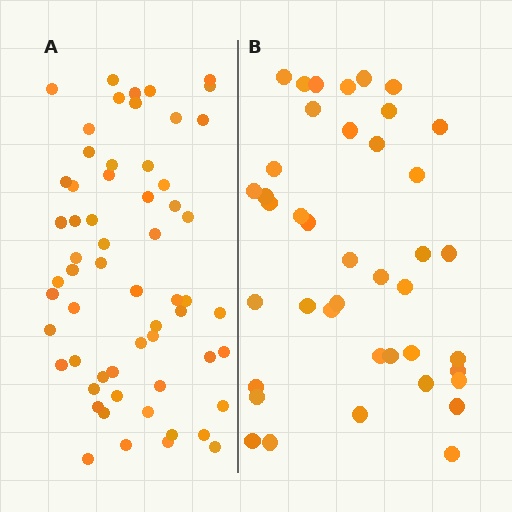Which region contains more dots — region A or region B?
Region A (the left region) has more dots.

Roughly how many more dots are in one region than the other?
Region A has approximately 20 more dots than region B.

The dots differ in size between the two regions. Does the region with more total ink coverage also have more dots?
No. Region B has more total ink coverage because its dots are larger, but region A actually contains more individual dots. Total area can be misleading — the number of items is what matters here.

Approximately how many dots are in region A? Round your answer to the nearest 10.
About 60 dots.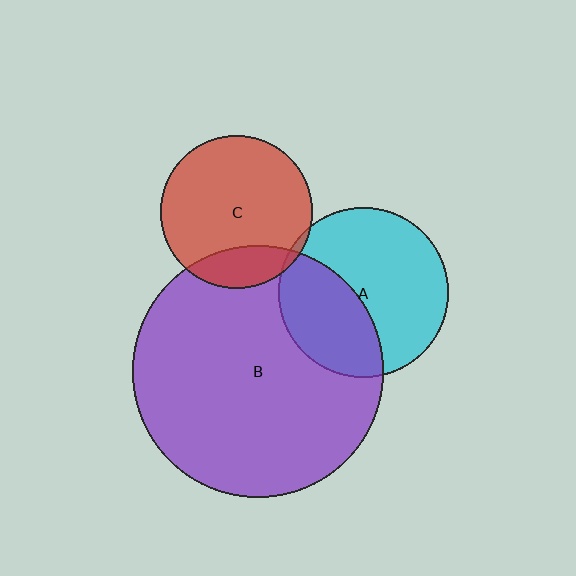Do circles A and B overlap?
Yes.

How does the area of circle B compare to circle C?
Approximately 2.7 times.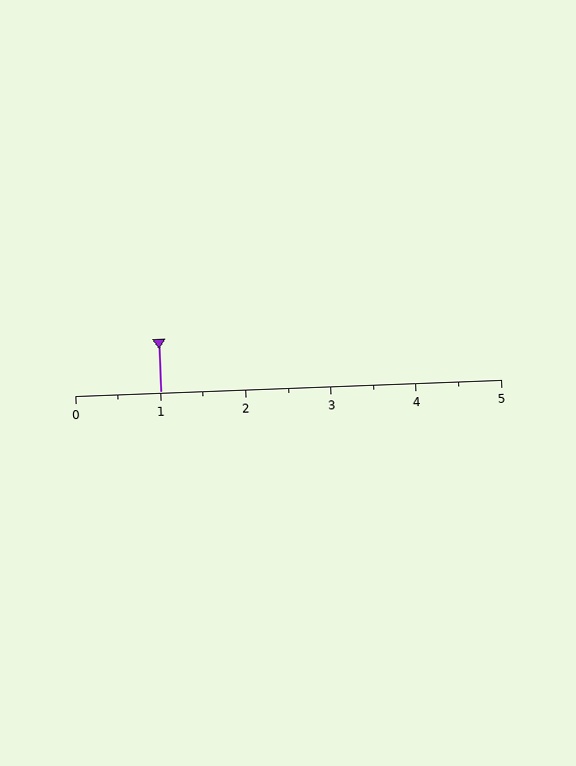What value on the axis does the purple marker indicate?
The marker indicates approximately 1.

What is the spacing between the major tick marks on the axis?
The major ticks are spaced 1 apart.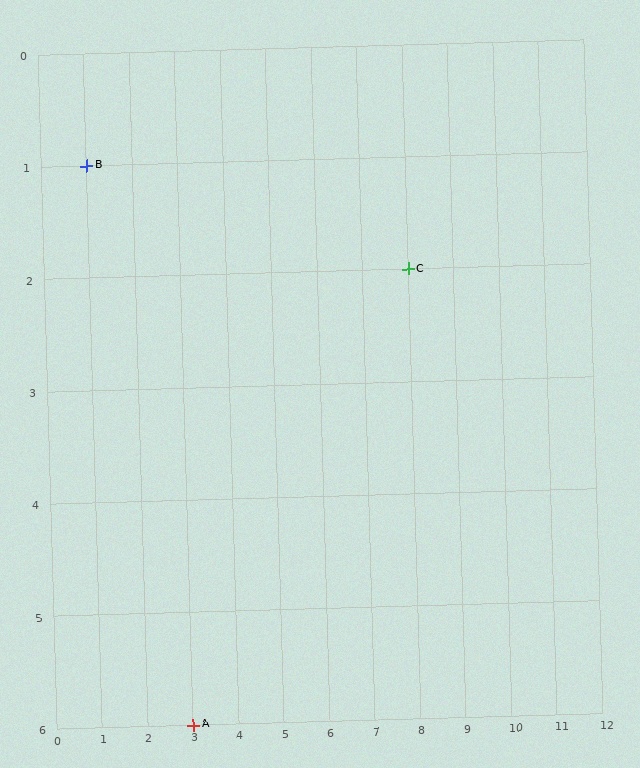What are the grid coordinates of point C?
Point C is at grid coordinates (8, 2).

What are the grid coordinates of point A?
Point A is at grid coordinates (3, 6).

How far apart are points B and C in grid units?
Points B and C are 7 columns and 1 row apart (about 7.1 grid units diagonally).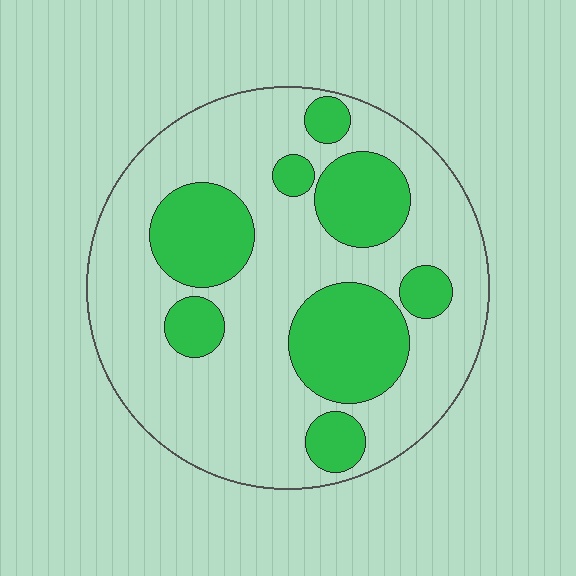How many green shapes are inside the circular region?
8.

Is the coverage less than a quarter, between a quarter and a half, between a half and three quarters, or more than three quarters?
Between a quarter and a half.